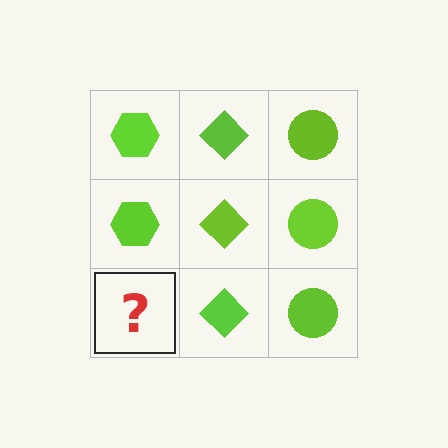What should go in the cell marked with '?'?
The missing cell should contain a lime hexagon.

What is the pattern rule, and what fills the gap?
The rule is that each column has a consistent shape. The gap should be filled with a lime hexagon.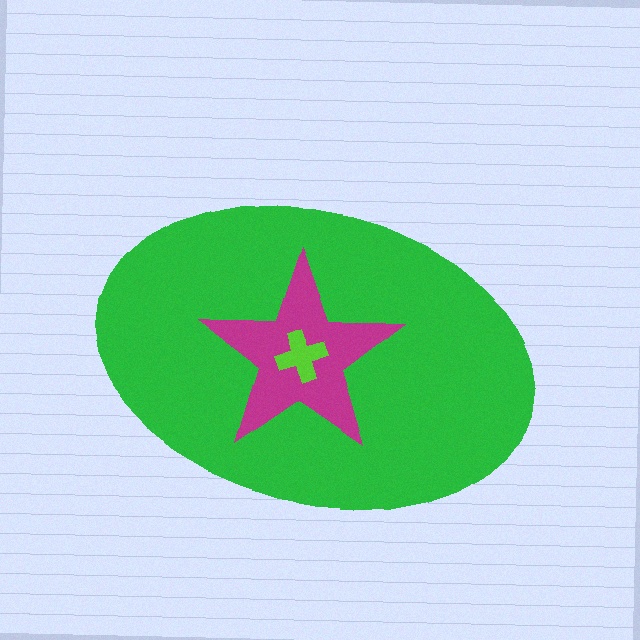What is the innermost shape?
The lime cross.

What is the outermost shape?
The green ellipse.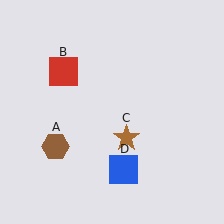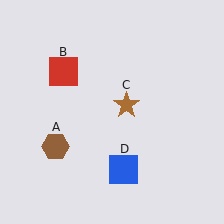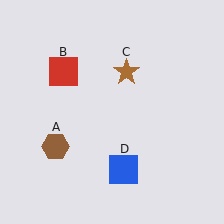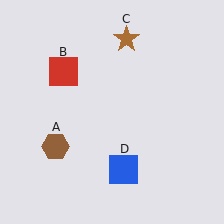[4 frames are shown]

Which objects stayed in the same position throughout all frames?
Brown hexagon (object A) and red square (object B) and blue square (object D) remained stationary.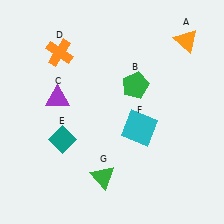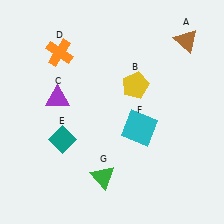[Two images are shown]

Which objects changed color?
A changed from orange to brown. B changed from green to yellow.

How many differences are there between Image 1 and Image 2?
There are 2 differences between the two images.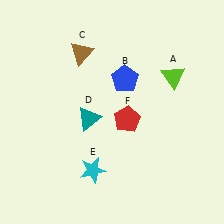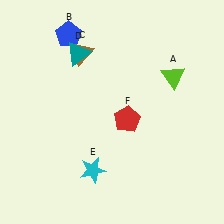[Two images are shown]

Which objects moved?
The objects that moved are: the blue pentagon (B), the teal triangle (D).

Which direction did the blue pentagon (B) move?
The blue pentagon (B) moved left.